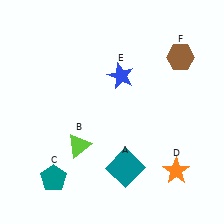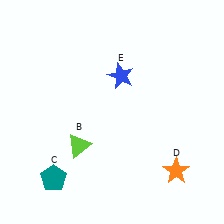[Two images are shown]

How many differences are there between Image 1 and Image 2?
There are 2 differences between the two images.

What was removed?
The brown hexagon (F), the teal square (A) were removed in Image 2.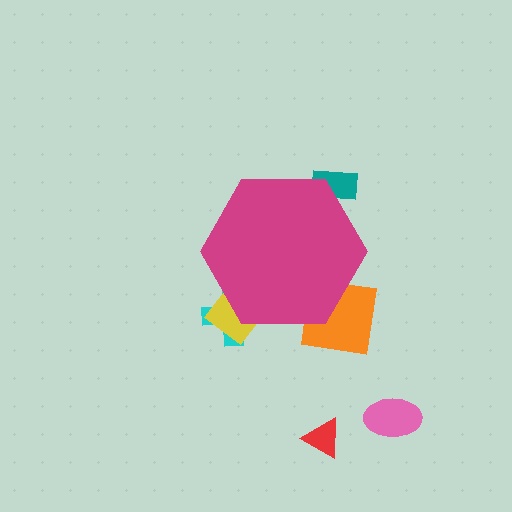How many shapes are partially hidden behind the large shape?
4 shapes are partially hidden.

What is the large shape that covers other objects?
A magenta hexagon.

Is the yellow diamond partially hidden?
Yes, the yellow diamond is partially hidden behind the magenta hexagon.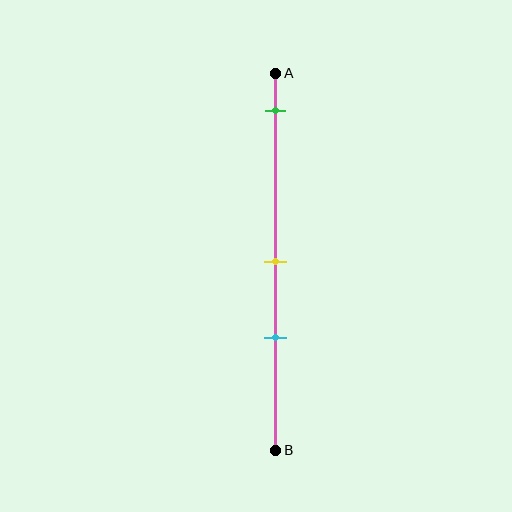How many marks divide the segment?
There are 3 marks dividing the segment.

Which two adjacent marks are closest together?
The yellow and cyan marks are the closest adjacent pair.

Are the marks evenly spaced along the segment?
No, the marks are not evenly spaced.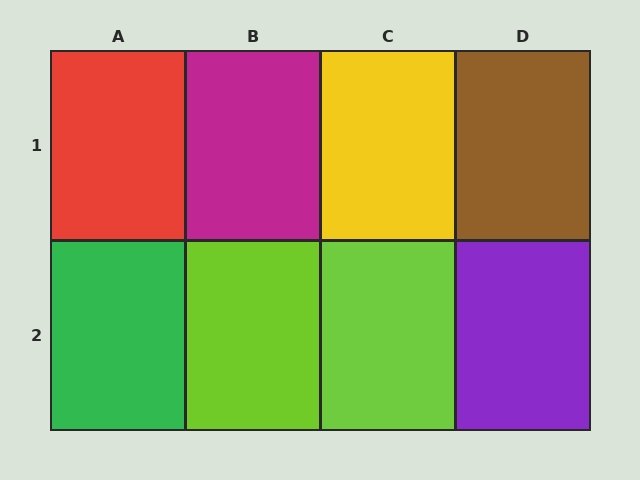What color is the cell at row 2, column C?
Lime.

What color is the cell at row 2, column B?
Lime.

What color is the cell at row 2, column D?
Purple.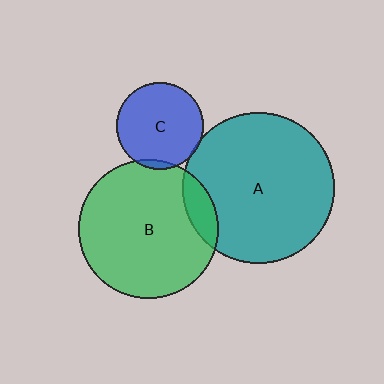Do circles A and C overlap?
Yes.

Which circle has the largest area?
Circle A (teal).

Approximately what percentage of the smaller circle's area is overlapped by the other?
Approximately 5%.